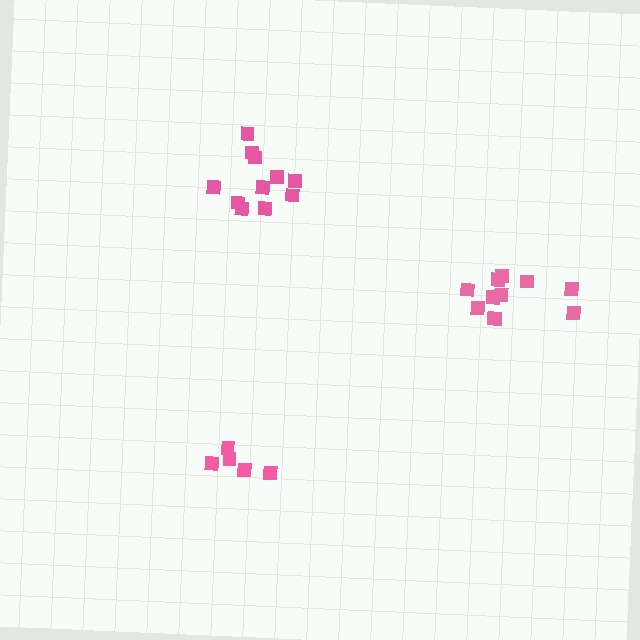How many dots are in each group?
Group 1: 5 dots, Group 2: 11 dots, Group 3: 11 dots (27 total).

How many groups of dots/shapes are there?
There are 3 groups.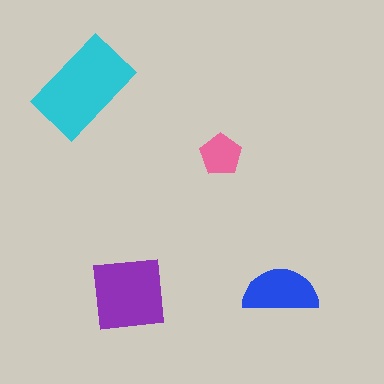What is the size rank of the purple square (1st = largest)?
2nd.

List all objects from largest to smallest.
The cyan rectangle, the purple square, the blue semicircle, the pink pentagon.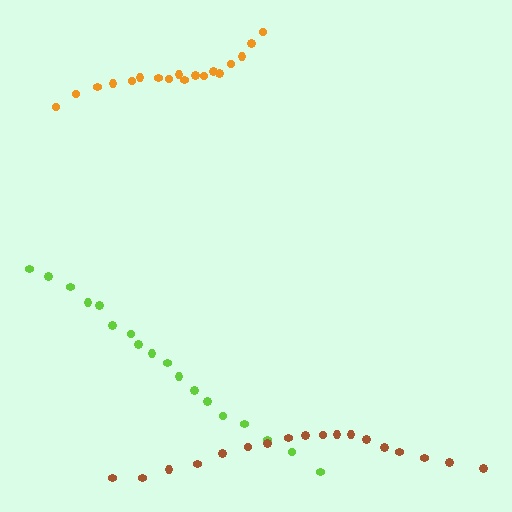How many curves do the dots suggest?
There are 3 distinct paths.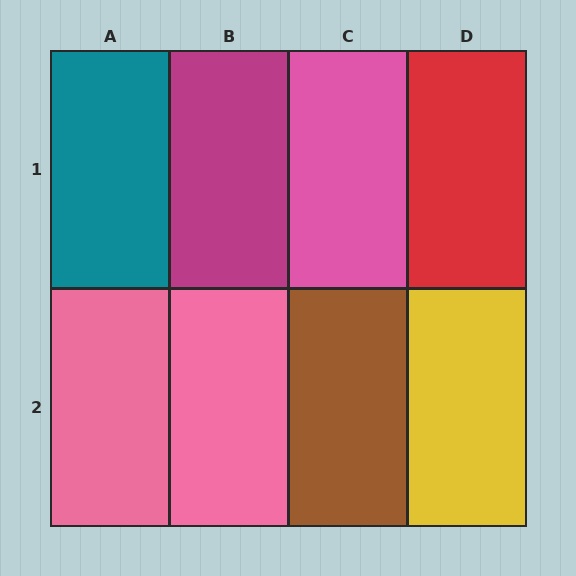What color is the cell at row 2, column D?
Yellow.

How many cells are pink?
3 cells are pink.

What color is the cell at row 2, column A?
Pink.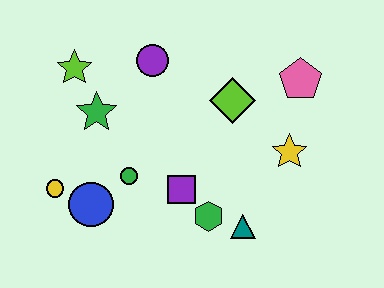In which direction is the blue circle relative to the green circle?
The blue circle is to the left of the green circle.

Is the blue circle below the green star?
Yes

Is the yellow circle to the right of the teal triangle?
No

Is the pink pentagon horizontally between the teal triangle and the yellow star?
No